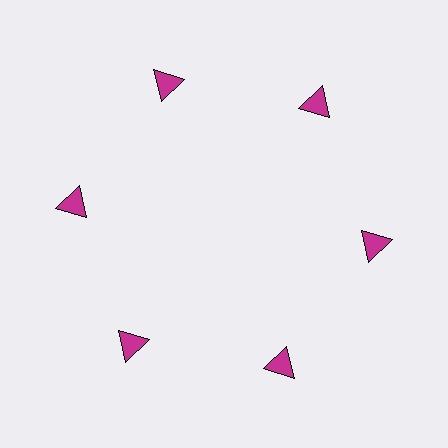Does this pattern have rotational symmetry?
Yes, this pattern has 6-fold rotational symmetry. It looks the same after rotating 60 degrees around the center.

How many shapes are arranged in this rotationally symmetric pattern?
There are 6 shapes, arranged in 6 groups of 1.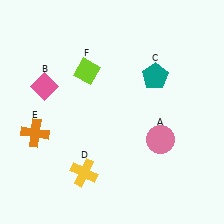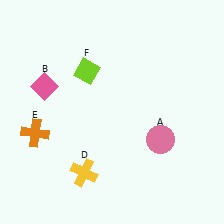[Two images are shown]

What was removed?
The teal pentagon (C) was removed in Image 2.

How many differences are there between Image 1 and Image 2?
There is 1 difference between the two images.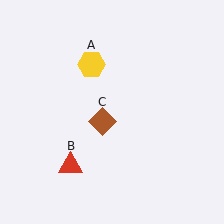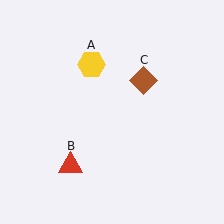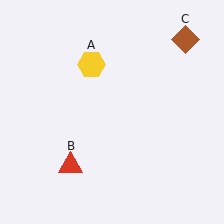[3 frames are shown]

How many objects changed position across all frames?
1 object changed position: brown diamond (object C).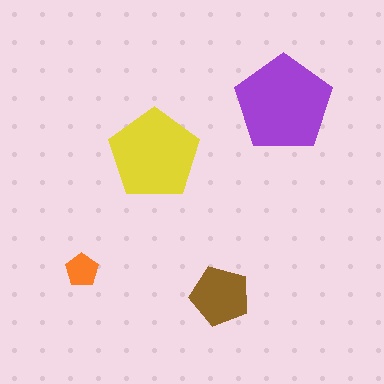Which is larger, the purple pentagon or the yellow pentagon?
The purple one.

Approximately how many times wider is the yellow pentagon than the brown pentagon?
About 1.5 times wider.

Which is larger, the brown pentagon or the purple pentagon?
The purple one.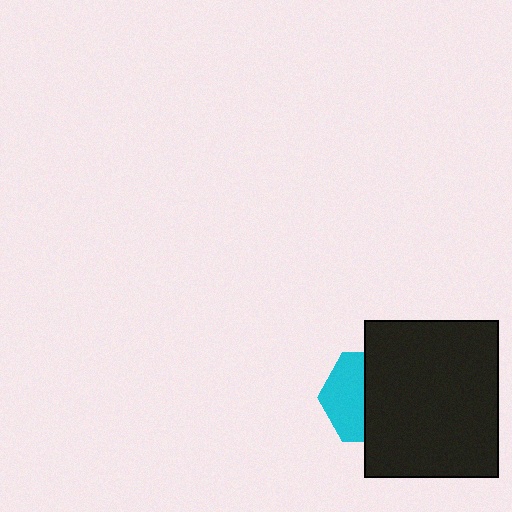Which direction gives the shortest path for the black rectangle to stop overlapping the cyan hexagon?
Moving right gives the shortest separation.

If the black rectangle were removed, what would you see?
You would see the complete cyan hexagon.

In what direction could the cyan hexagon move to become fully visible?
The cyan hexagon could move left. That would shift it out from behind the black rectangle entirely.